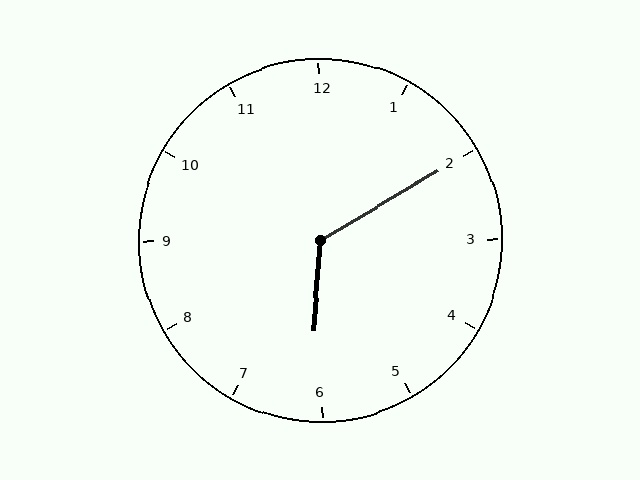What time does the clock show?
6:10.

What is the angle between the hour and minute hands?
Approximately 125 degrees.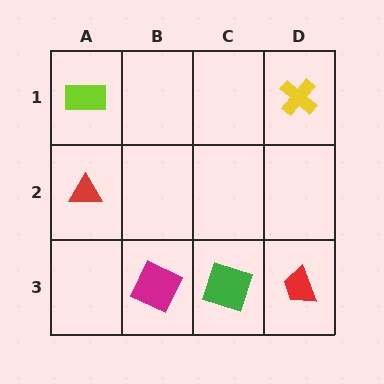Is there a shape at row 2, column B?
No, that cell is empty.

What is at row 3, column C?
A green square.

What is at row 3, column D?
A red trapezoid.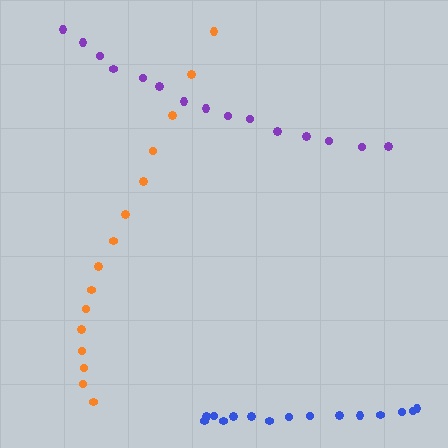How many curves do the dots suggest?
There are 3 distinct paths.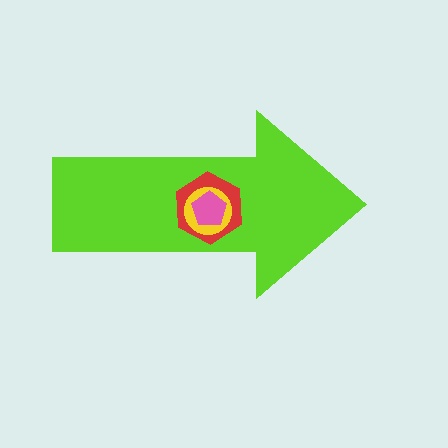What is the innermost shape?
The pink pentagon.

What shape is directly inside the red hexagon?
The yellow circle.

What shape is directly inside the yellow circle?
The pink pentagon.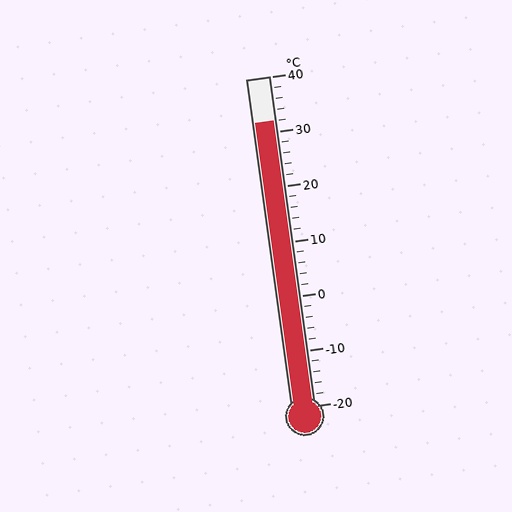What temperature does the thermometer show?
The thermometer shows approximately 32°C.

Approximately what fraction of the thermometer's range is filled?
The thermometer is filled to approximately 85% of its range.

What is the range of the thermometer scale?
The thermometer scale ranges from -20°C to 40°C.